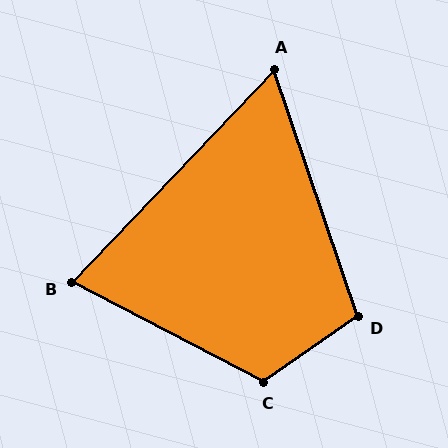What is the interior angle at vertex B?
Approximately 74 degrees (acute).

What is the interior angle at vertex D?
Approximately 106 degrees (obtuse).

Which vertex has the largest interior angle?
C, at approximately 118 degrees.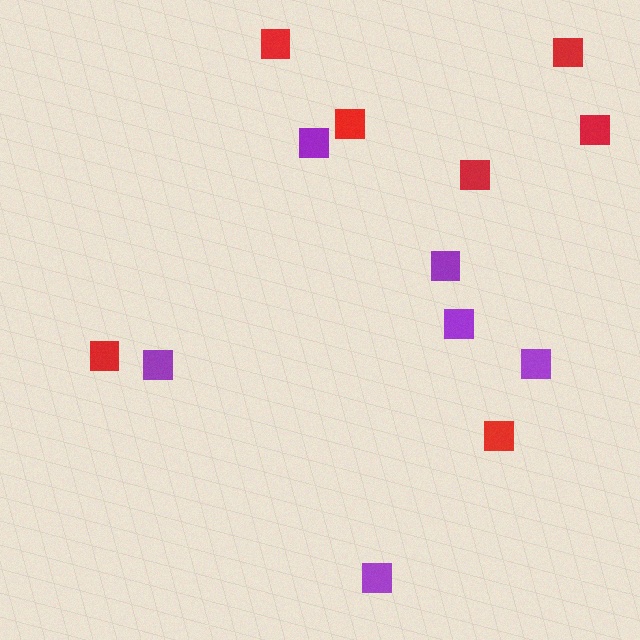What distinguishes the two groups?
There are 2 groups: one group of purple squares (6) and one group of red squares (7).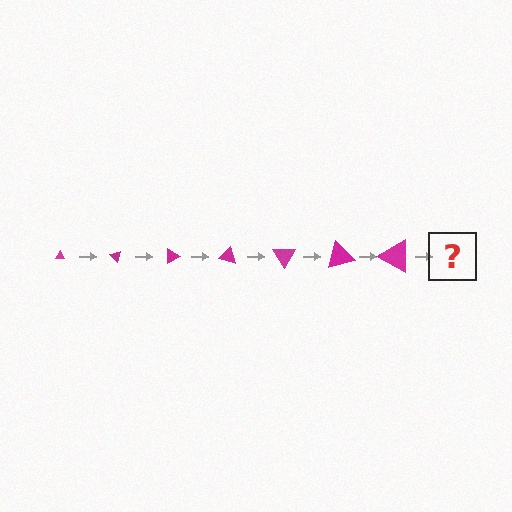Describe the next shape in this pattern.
It should be a triangle, larger than the previous one and rotated 315 degrees from the start.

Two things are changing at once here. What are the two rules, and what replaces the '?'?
The two rules are that the triangle grows larger each step and it rotates 45 degrees each step. The '?' should be a triangle, larger than the previous one and rotated 315 degrees from the start.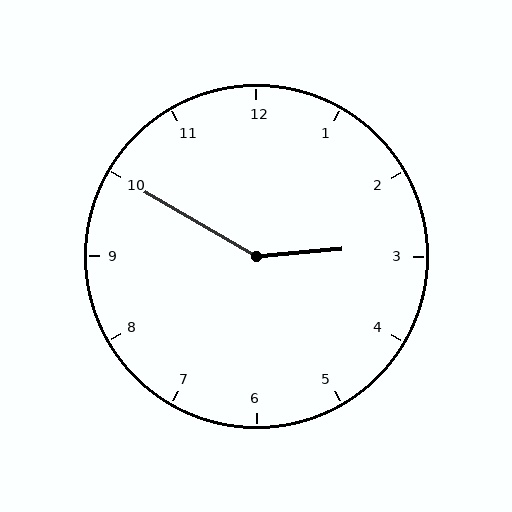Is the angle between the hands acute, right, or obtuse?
It is obtuse.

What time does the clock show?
2:50.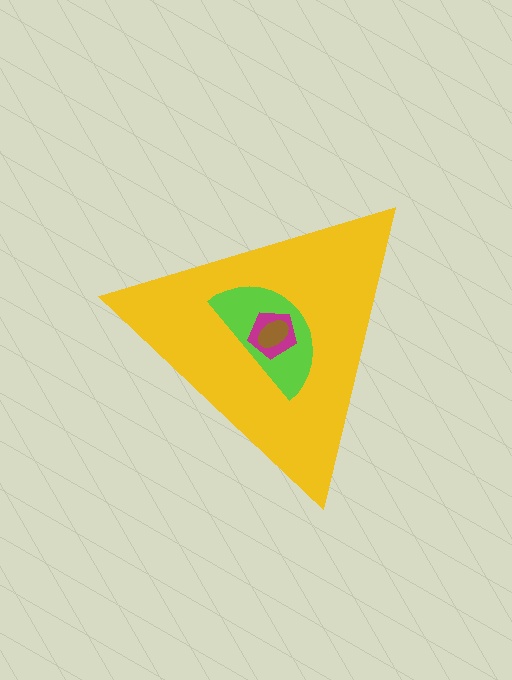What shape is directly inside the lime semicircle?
The magenta pentagon.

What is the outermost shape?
The yellow triangle.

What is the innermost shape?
The brown ellipse.